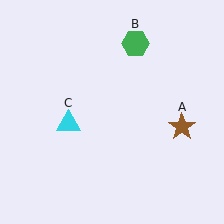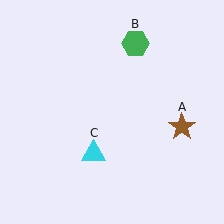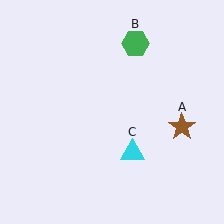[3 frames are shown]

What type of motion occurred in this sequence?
The cyan triangle (object C) rotated counterclockwise around the center of the scene.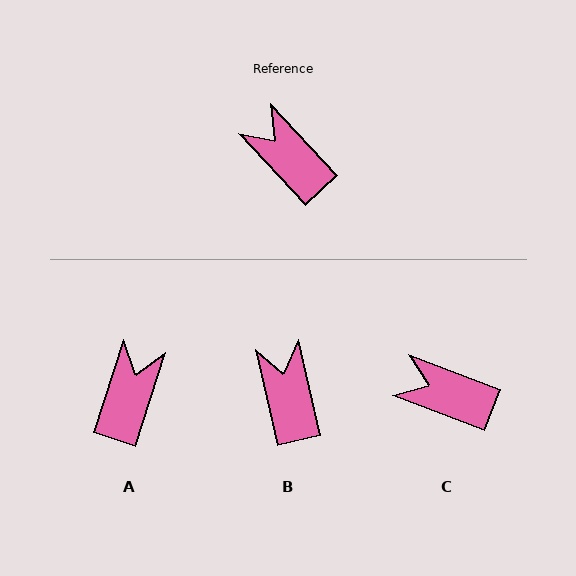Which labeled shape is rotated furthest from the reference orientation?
A, about 61 degrees away.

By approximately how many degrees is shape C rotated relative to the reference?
Approximately 26 degrees counter-clockwise.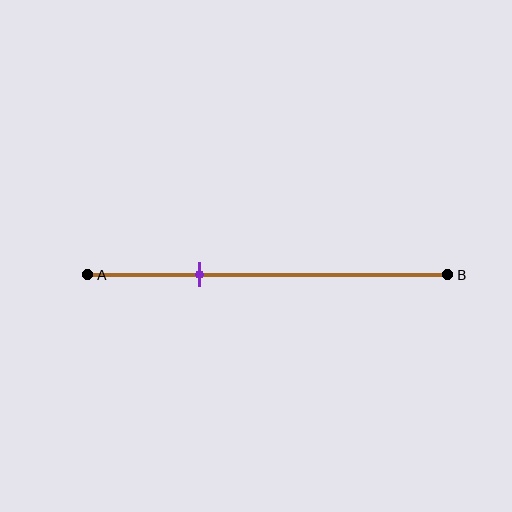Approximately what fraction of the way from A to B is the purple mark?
The purple mark is approximately 30% of the way from A to B.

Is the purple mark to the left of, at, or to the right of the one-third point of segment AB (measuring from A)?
The purple mark is approximately at the one-third point of segment AB.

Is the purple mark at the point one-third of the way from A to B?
Yes, the mark is approximately at the one-third point.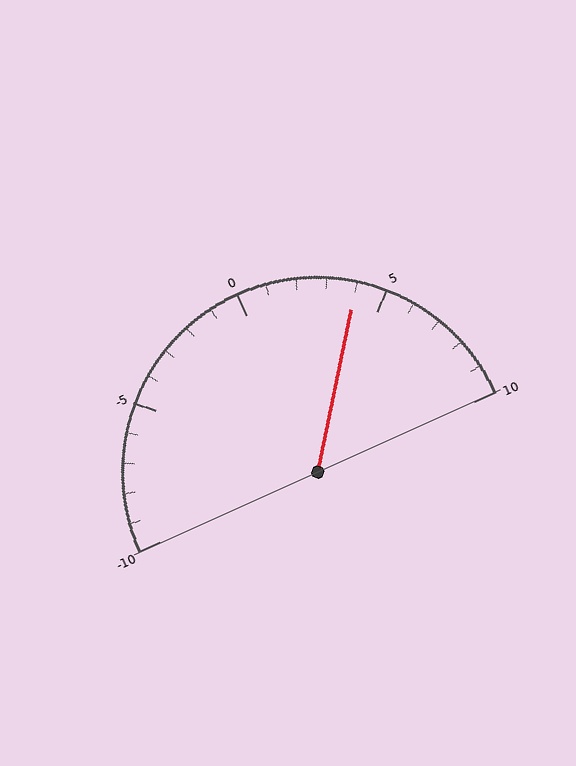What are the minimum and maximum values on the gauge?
The gauge ranges from -10 to 10.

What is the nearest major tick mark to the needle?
The nearest major tick mark is 5.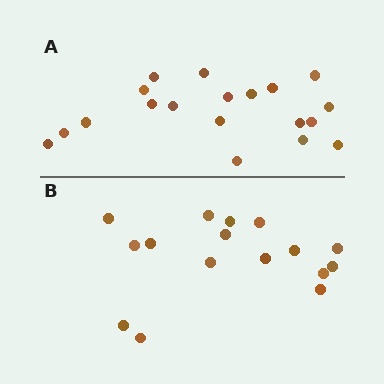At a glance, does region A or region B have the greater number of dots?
Region A (the top region) has more dots.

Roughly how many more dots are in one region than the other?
Region A has just a few more — roughly 2 or 3 more dots than region B.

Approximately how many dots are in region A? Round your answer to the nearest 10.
About 20 dots. (The exact count is 19, which rounds to 20.)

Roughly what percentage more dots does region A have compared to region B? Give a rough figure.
About 20% more.